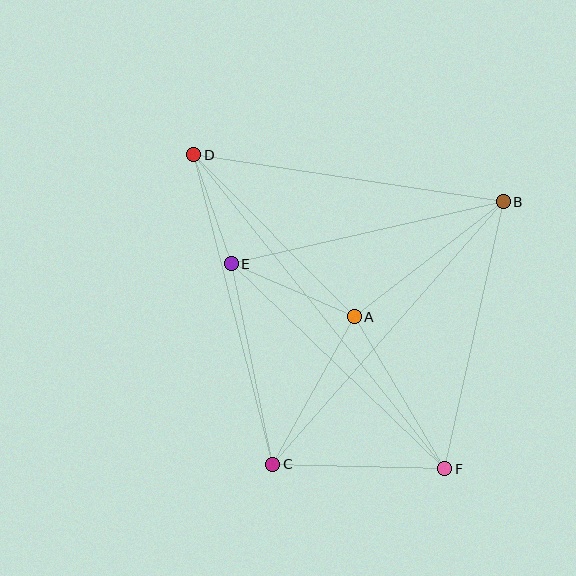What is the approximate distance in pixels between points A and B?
The distance between A and B is approximately 188 pixels.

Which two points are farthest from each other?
Points D and F are farthest from each other.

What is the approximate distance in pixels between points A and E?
The distance between A and E is approximately 134 pixels.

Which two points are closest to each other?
Points D and E are closest to each other.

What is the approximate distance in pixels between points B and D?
The distance between B and D is approximately 313 pixels.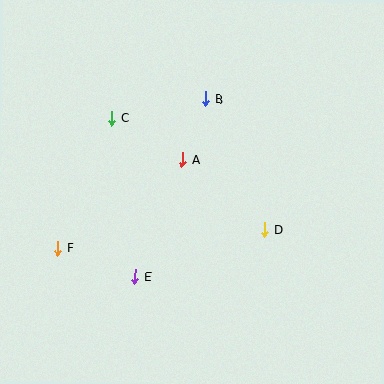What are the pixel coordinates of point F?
Point F is at (58, 248).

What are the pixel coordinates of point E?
Point E is at (135, 277).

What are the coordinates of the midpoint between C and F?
The midpoint between C and F is at (85, 183).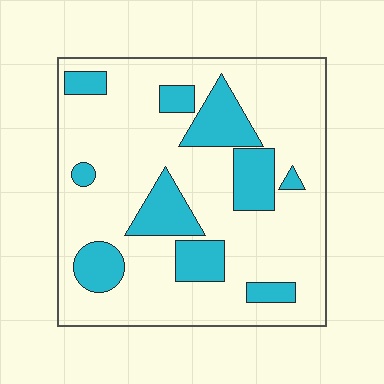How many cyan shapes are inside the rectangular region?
10.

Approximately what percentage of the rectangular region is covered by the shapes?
Approximately 25%.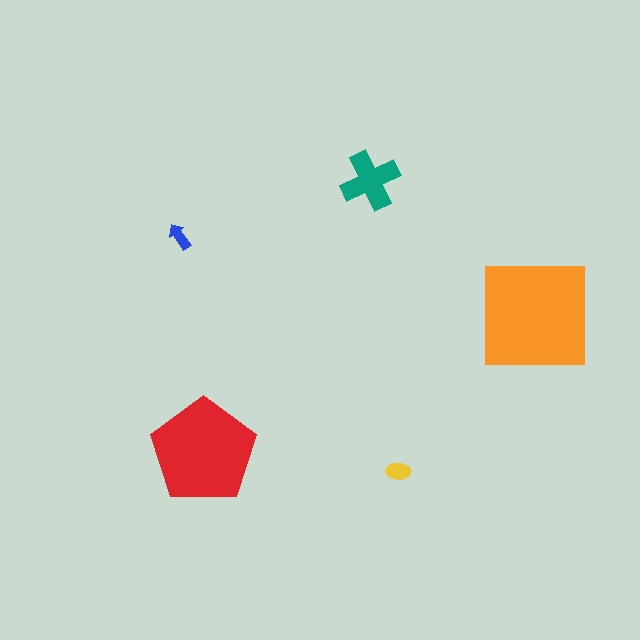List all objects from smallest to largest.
The blue arrow, the yellow ellipse, the teal cross, the red pentagon, the orange square.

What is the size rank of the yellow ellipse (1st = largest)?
4th.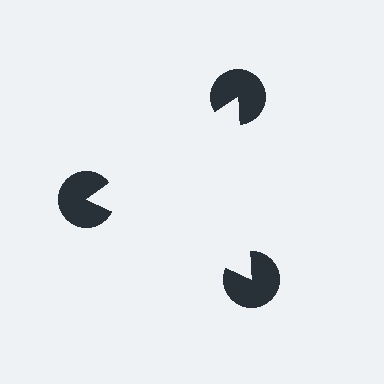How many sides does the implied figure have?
3 sides.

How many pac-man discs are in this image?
There are 3 — one at each vertex of the illusory triangle.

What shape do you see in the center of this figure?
An illusory triangle — its edges are inferred from the aligned wedge cuts in the pac-man discs, not physically drawn.